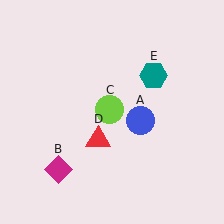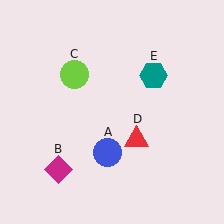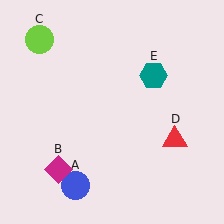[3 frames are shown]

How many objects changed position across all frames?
3 objects changed position: blue circle (object A), lime circle (object C), red triangle (object D).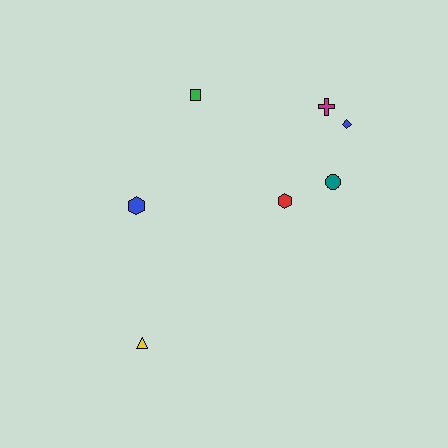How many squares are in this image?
There is 1 square.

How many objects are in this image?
There are 7 objects.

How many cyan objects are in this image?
There are no cyan objects.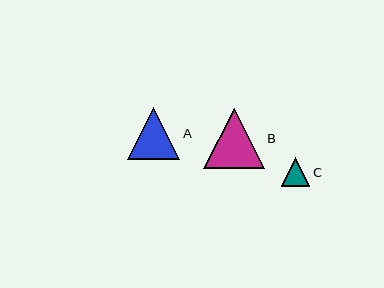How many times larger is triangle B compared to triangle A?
Triangle B is approximately 1.2 times the size of triangle A.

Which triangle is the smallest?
Triangle C is the smallest with a size of approximately 29 pixels.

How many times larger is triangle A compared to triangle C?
Triangle A is approximately 1.8 times the size of triangle C.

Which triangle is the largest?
Triangle B is the largest with a size of approximately 60 pixels.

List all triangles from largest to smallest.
From largest to smallest: B, A, C.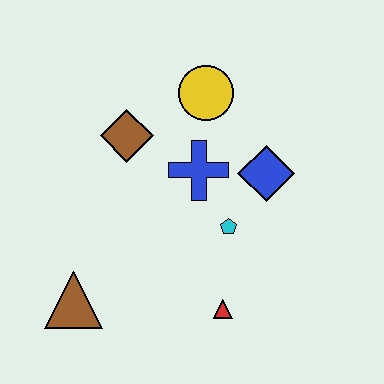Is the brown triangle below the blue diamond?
Yes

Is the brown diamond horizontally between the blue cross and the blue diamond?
No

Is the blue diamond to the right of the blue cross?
Yes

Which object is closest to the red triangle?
The cyan pentagon is closest to the red triangle.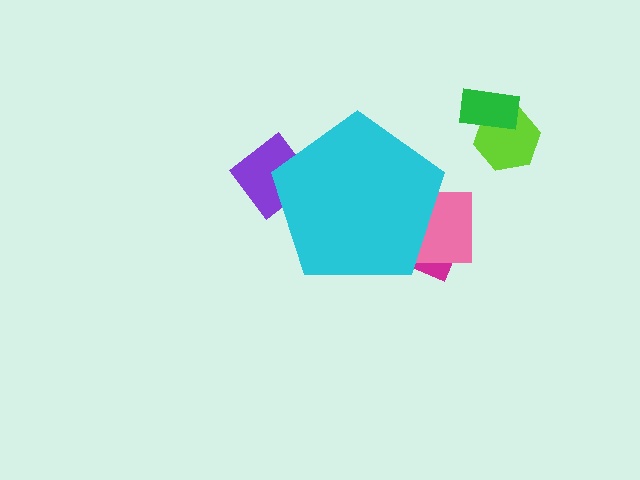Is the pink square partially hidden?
Yes, the pink square is partially hidden behind the cyan pentagon.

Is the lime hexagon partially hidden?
No, the lime hexagon is fully visible.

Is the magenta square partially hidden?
Yes, the magenta square is partially hidden behind the cyan pentagon.